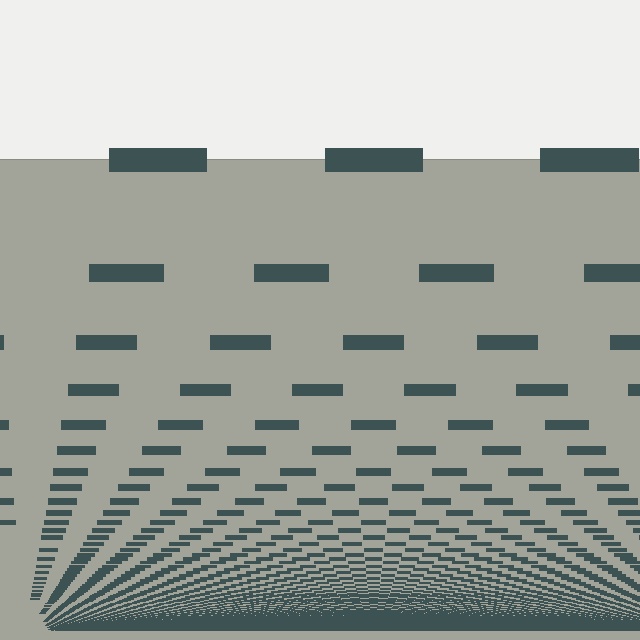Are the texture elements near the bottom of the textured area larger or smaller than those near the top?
Smaller. The gradient is inverted — elements near the bottom are smaller and denser.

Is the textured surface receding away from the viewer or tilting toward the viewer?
The surface appears to tilt toward the viewer. Texture elements get larger and sparser toward the top.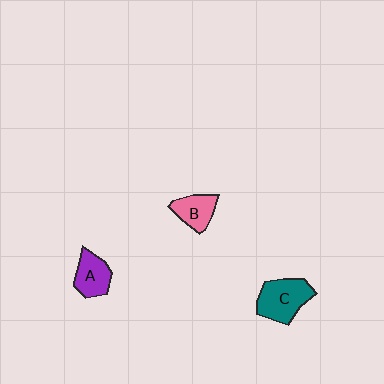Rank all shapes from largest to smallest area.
From largest to smallest: C (teal), A (purple), B (pink).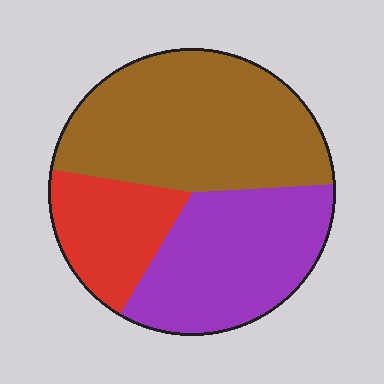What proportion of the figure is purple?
Purple takes up between a third and a half of the figure.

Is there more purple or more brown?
Brown.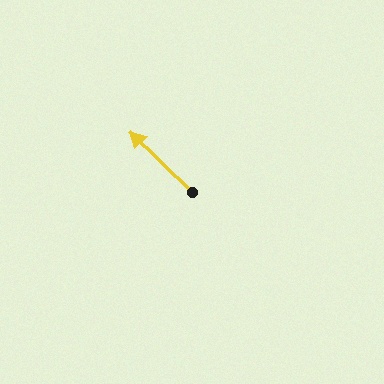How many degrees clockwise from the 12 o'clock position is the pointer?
Approximately 314 degrees.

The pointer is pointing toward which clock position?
Roughly 10 o'clock.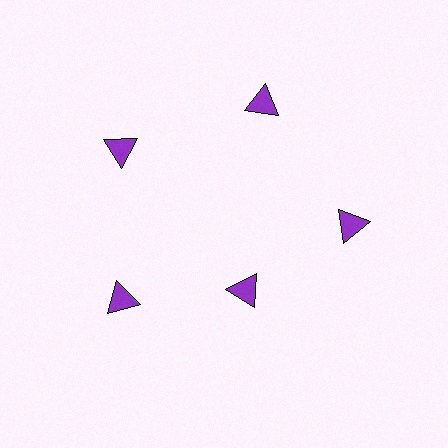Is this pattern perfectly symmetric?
No. The 5 purple triangles are arranged in a ring, but one element near the 5 o'clock position is pulled inward toward the center, breaking the 5-fold rotational symmetry.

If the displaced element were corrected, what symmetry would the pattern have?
It would have 5-fold rotational symmetry — the pattern would map onto itself every 72 degrees.